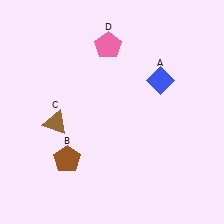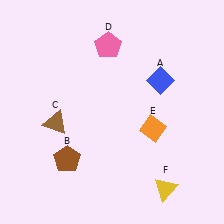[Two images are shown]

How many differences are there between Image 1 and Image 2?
There are 2 differences between the two images.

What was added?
An orange diamond (E), a yellow triangle (F) were added in Image 2.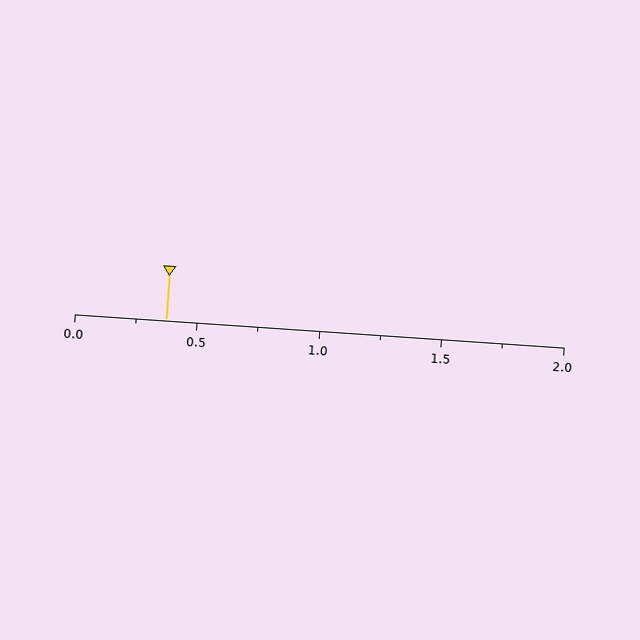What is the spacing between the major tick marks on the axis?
The major ticks are spaced 0.5 apart.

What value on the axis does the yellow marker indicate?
The marker indicates approximately 0.38.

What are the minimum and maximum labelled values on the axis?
The axis runs from 0.0 to 2.0.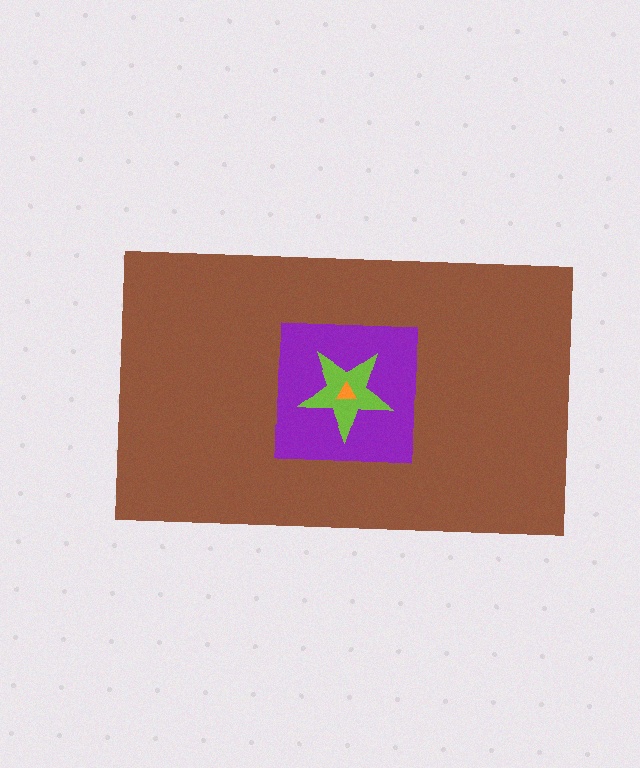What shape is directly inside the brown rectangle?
The purple square.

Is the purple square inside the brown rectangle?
Yes.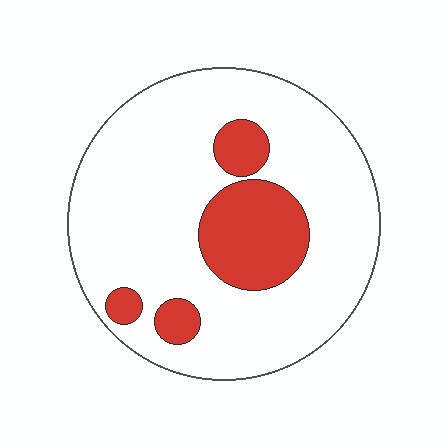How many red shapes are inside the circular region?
4.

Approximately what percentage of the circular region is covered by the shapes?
Approximately 20%.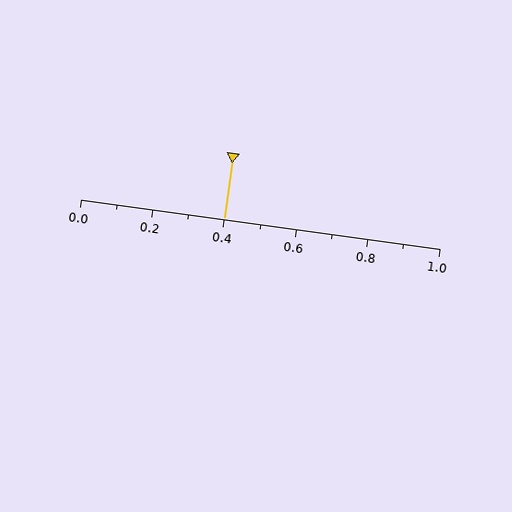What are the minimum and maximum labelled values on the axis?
The axis runs from 0.0 to 1.0.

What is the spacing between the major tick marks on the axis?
The major ticks are spaced 0.2 apart.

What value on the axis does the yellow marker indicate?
The marker indicates approximately 0.4.